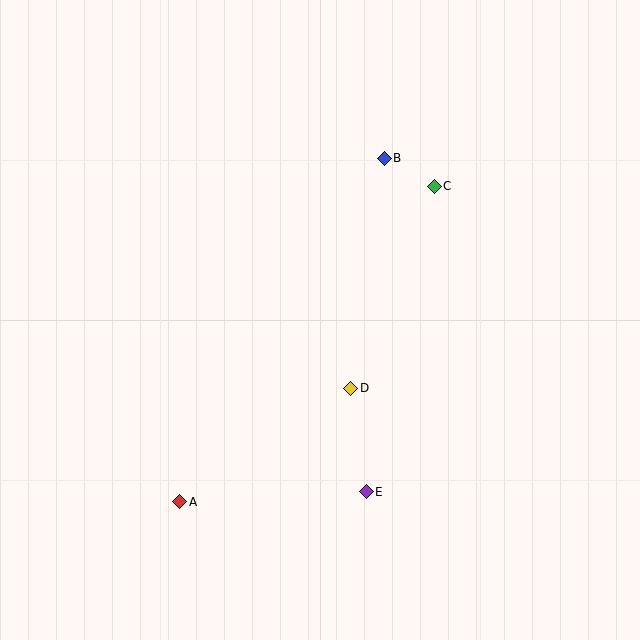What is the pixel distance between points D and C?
The distance between D and C is 219 pixels.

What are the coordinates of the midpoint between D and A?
The midpoint between D and A is at (265, 445).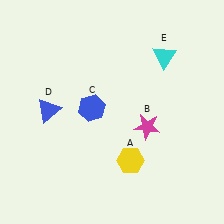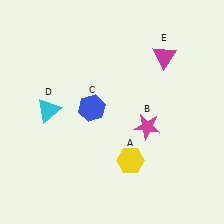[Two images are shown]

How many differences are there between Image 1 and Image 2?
There are 2 differences between the two images.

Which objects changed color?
D changed from blue to cyan. E changed from cyan to magenta.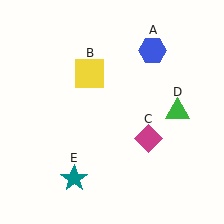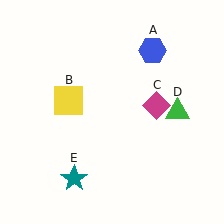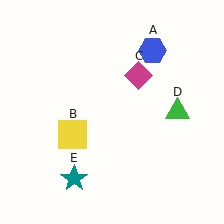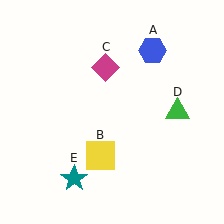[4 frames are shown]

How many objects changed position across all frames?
2 objects changed position: yellow square (object B), magenta diamond (object C).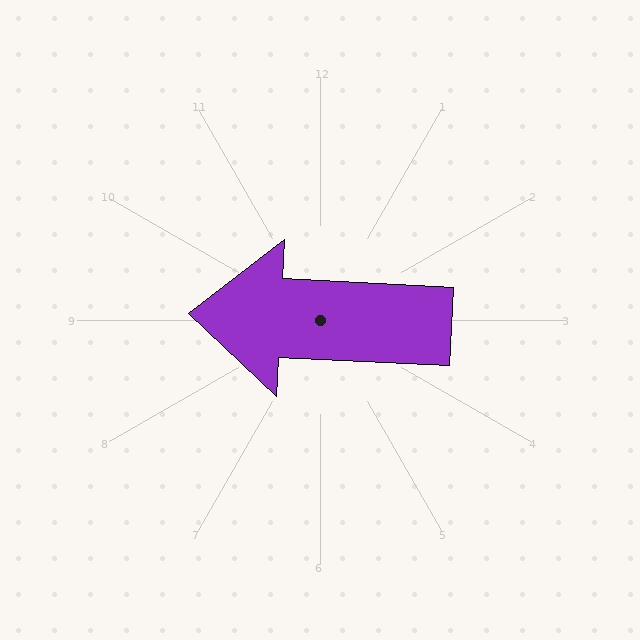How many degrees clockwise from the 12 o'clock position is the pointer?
Approximately 273 degrees.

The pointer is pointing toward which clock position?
Roughly 9 o'clock.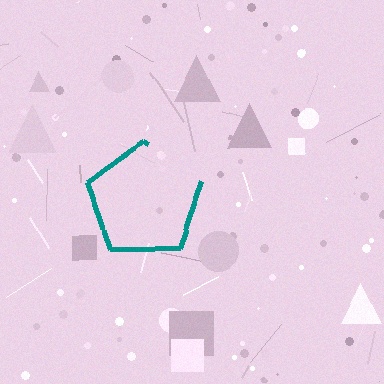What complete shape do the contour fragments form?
The contour fragments form a pentagon.